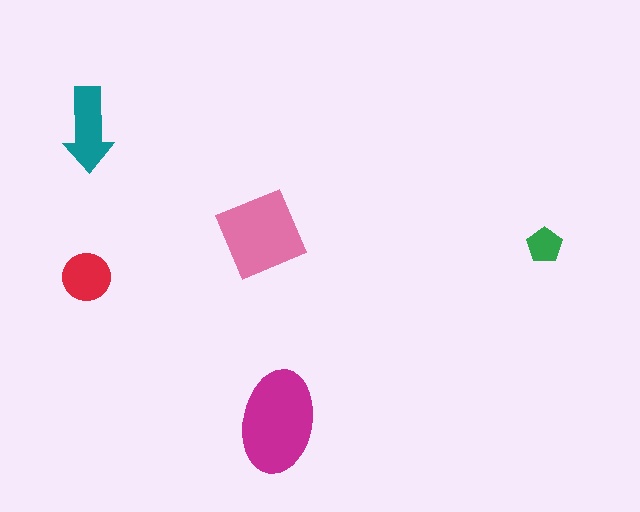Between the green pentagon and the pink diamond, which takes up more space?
The pink diamond.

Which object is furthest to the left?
The red circle is leftmost.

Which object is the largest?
The magenta ellipse.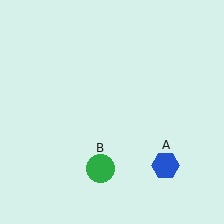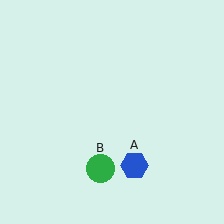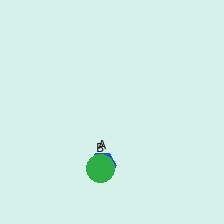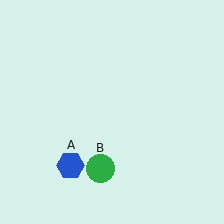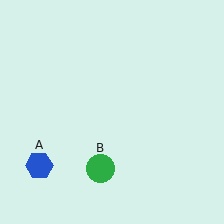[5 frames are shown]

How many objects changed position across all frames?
1 object changed position: blue hexagon (object A).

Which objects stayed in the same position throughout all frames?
Green circle (object B) remained stationary.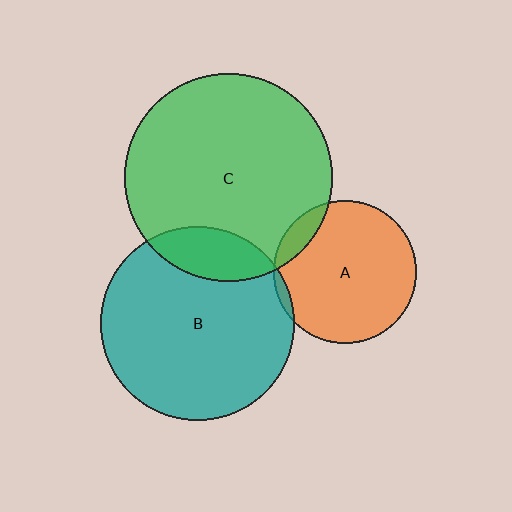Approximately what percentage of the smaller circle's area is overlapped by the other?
Approximately 15%.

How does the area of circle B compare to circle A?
Approximately 1.8 times.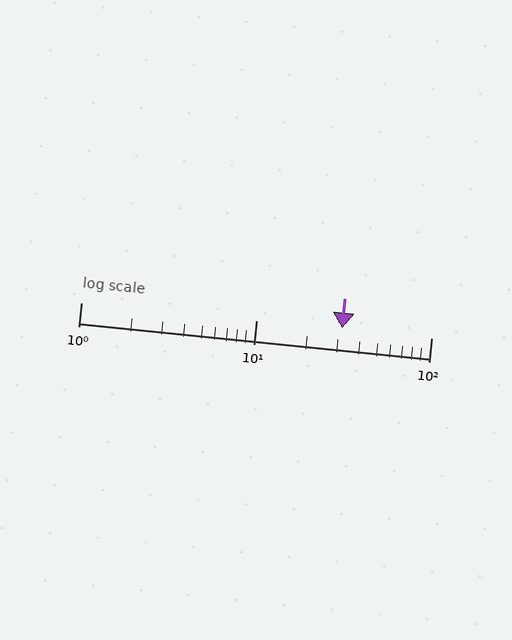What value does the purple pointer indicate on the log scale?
The pointer indicates approximately 31.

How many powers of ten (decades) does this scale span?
The scale spans 2 decades, from 1 to 100.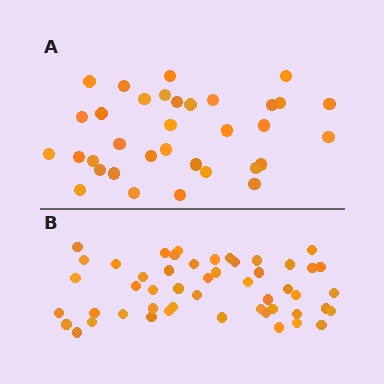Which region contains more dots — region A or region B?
Region B (the bottom region) has more dots.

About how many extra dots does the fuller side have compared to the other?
Region B has approximately 15 more dots than region A.